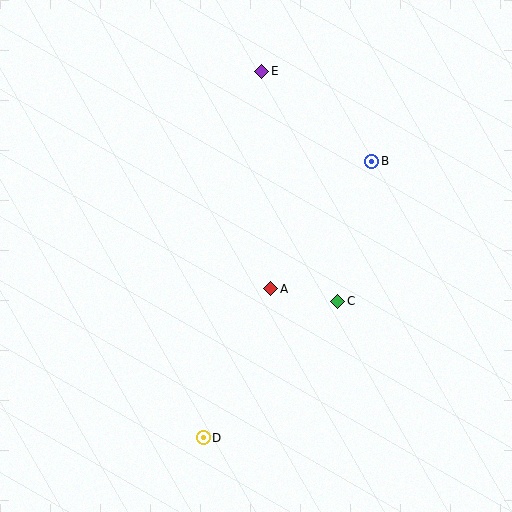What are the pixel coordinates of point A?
Point A is at (271, 289).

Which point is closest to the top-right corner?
Point B is closest to the top-right corner.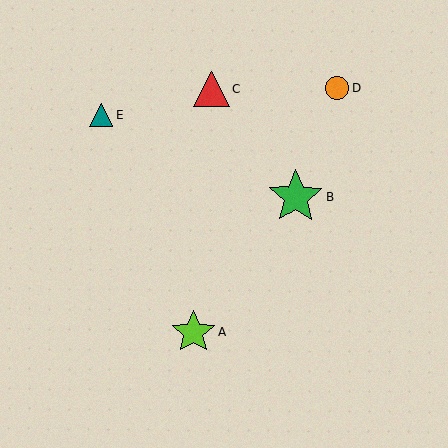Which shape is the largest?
The green star (labeled B) is the largest.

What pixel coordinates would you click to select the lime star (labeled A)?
Click at (193, 332) to select the lime star A.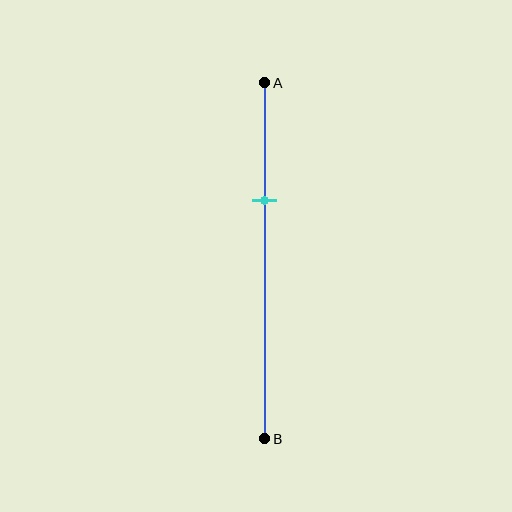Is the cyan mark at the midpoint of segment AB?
No, the mark is at about 35% from A, not at the 50% midpoint.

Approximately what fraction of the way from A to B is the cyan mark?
The cyan mark is approximately 35% of the way from A to B.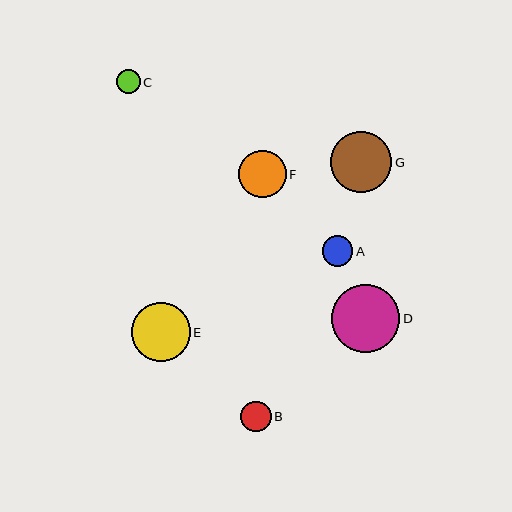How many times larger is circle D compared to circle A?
Circle D is approximately 2.2 times the size of circle A.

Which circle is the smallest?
Circle C is the smallest with a size of approximately 24 pixels.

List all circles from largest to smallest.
From largest to smallest: D, G, E, F, A, B, C.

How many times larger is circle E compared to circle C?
Circle E is approximately 2.4 times the size of circle C.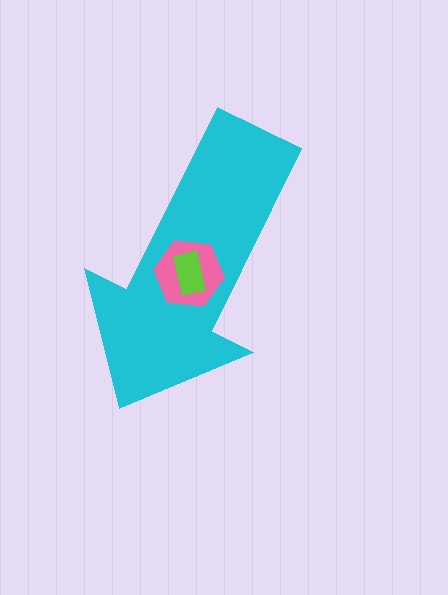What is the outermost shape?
The cyan arrow.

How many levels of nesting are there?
3.